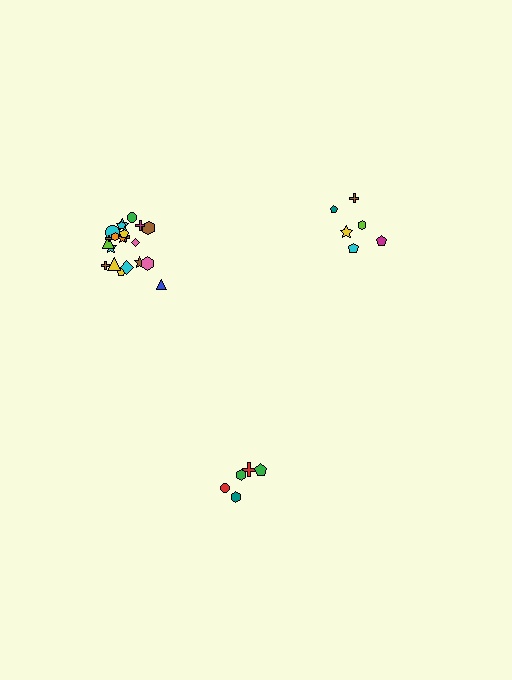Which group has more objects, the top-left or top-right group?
The top-left group.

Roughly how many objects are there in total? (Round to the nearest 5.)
Roughly 35 objects in total.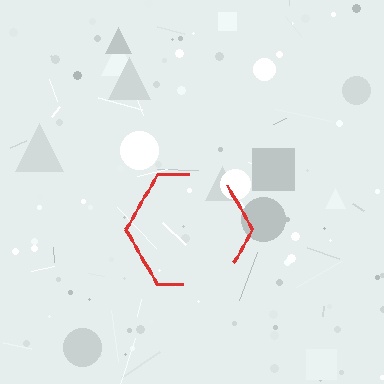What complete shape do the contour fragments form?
The contour fragments form a hexagon.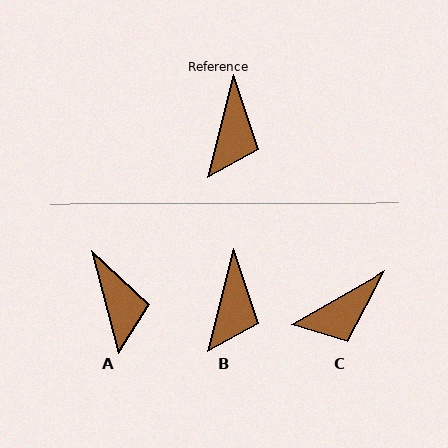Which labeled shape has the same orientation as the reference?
B.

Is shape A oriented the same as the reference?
No, it is off by about 29 degrees.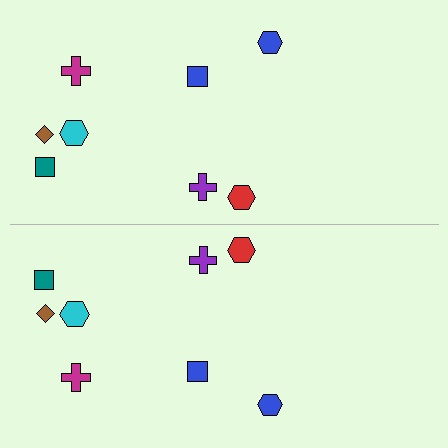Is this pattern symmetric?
Yes, this pattern has bilateral (reflection) symmetry.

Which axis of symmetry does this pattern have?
The pattern has a horizontal axis of symmetry running through the center of the image.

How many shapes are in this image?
There are 16 shapes in this image.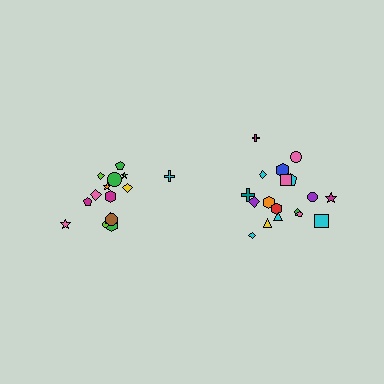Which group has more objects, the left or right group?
The right group.